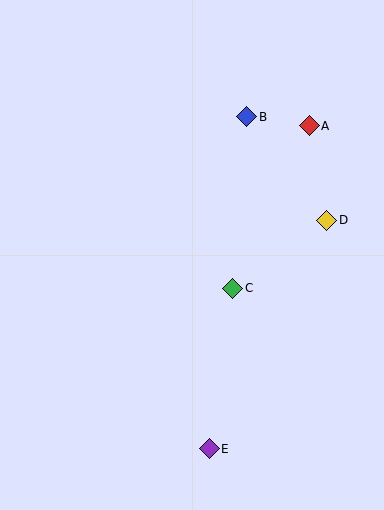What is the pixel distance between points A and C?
The distance between A and C is 179 pixels.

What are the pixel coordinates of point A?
Point A is at (309, 126).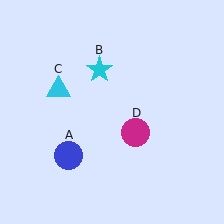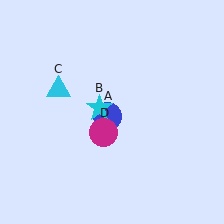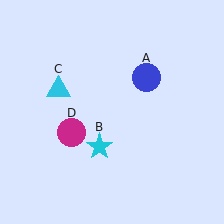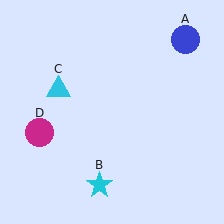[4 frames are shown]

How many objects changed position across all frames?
3 objects changed position: blue circle (object A), cyan star (object B), magenta circle (object D).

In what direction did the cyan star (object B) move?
The cyan star (object B) moved down.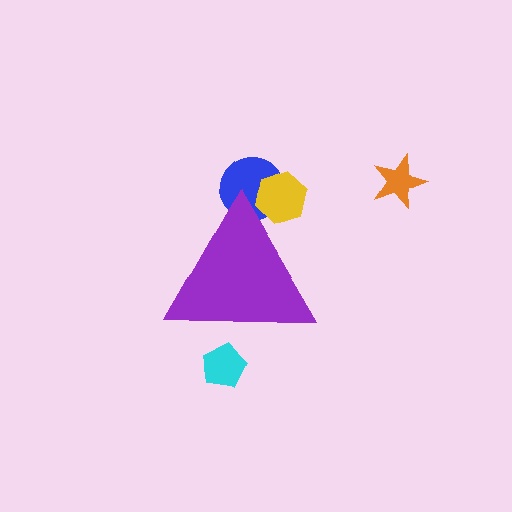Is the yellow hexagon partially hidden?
Yes, the yellow hexagon is partially hidden behind the purple triangle.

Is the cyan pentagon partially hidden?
Yes, the cyan pentagon is partially hidden behind the purple triangle.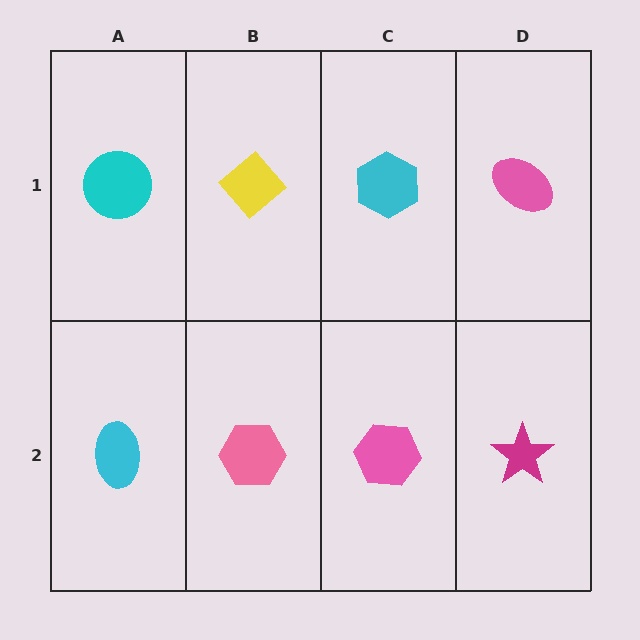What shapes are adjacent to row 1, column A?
A cyan ellipse (row 2, column A), a yellow diamond (row 1, column B).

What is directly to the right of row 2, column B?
A pink hexagon.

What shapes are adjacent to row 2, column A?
A cyan circle (row 1, column A), a pink hexagon (row 2, column B).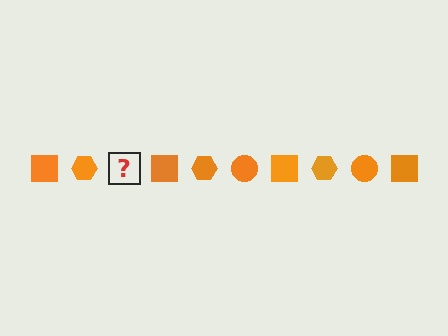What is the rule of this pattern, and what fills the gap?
The rule is that the pattern cycles through square, hexagon, circle shapes in orange. The gap should be filled with an orange circle.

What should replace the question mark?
The question mark should be replaced with an orange circle.